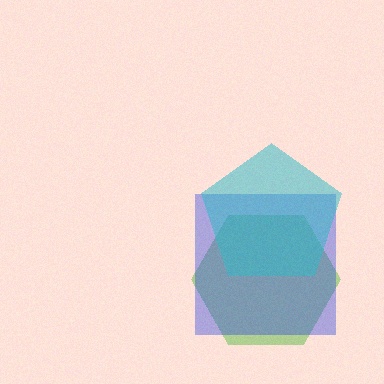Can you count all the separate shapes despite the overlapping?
Yes, there are 3 separate shapes.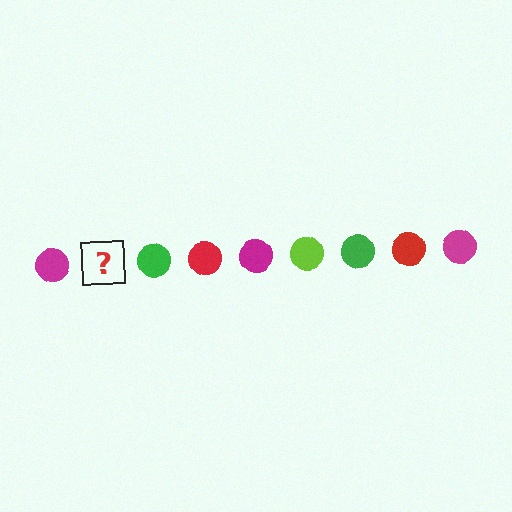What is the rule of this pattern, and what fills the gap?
The rule is that the pattern cycles through magenta, lime, green, red circles. The gap should be filled with a lime circle.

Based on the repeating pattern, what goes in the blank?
The blank should be a lime circle.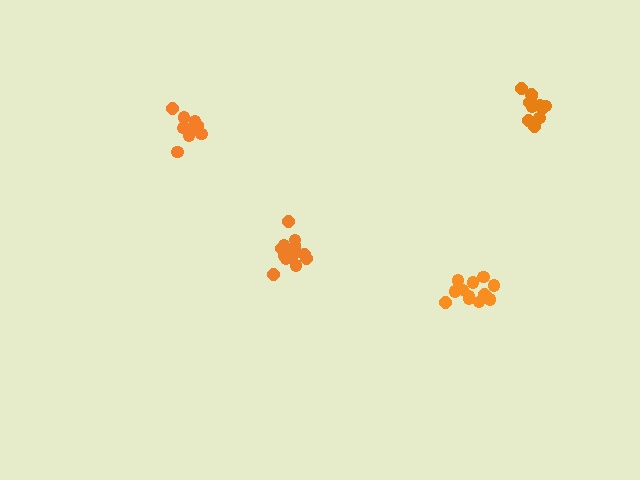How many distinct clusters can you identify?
There are 4 distinct clusters.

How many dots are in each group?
Group 1: 11 dots, Group 2: 11 dots, Group 3: 12 dots, Group 4: 16 dots (50 total).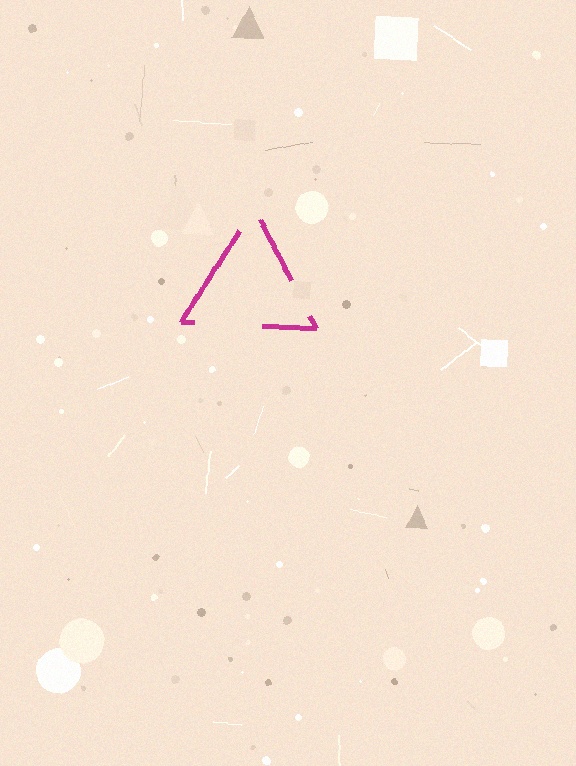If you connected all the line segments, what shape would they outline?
They would outline a triangle.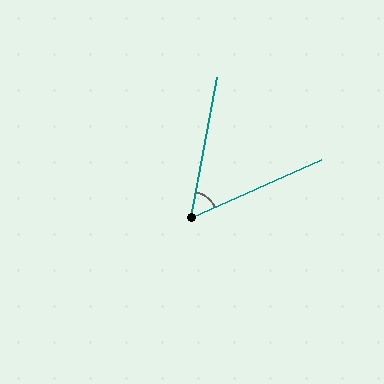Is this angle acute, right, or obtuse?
It is acute.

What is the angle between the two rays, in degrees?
Approximately 56 degrees.